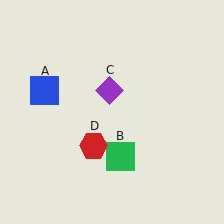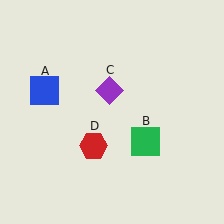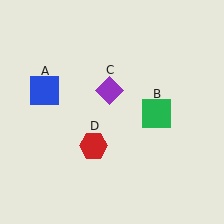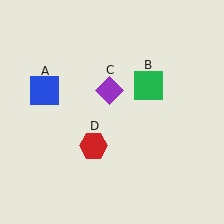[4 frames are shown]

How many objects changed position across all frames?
1 object changed position: green square (object B).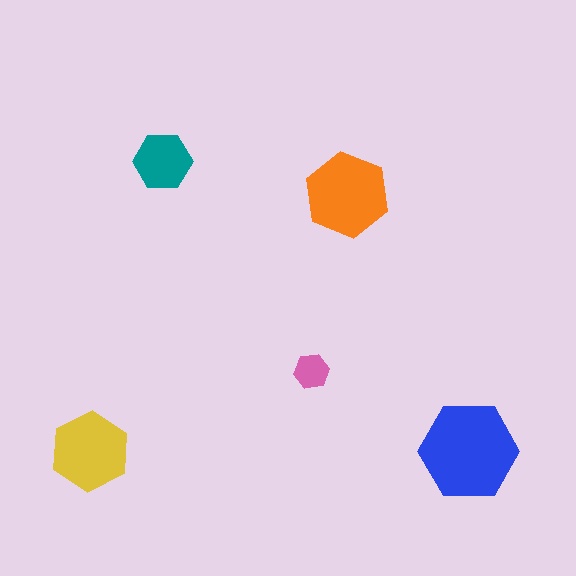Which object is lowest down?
The yellow hexagon is bottommost.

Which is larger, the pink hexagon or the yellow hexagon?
The yellow one.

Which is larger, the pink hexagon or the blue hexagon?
The blue one.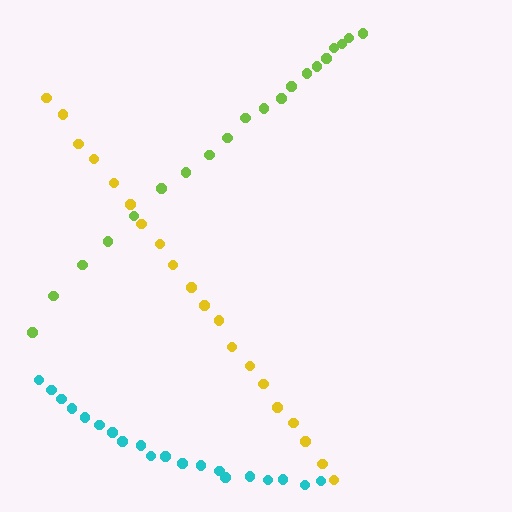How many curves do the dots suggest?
There are 3 distinct paths.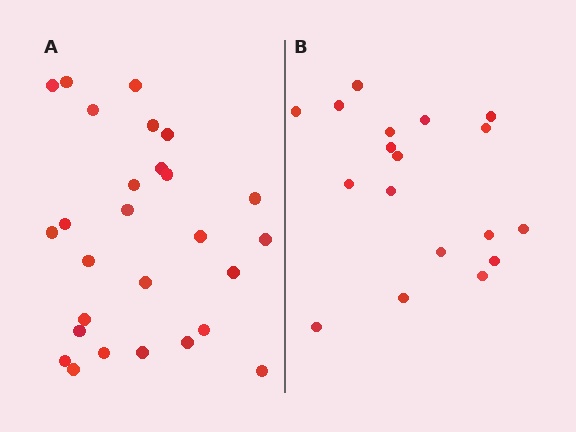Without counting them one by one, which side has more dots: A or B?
Region A (the left region) has more dots.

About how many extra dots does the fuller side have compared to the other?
Region A has roughly 8 or so more dots than region B.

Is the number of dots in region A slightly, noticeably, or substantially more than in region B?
Region A has substantially more. The ratio is roughly 1.5 to 1.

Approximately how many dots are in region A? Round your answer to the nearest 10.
About 30 dots. (The exact count is 27, which rounds to 30.)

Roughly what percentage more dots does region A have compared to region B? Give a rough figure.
About 50% more.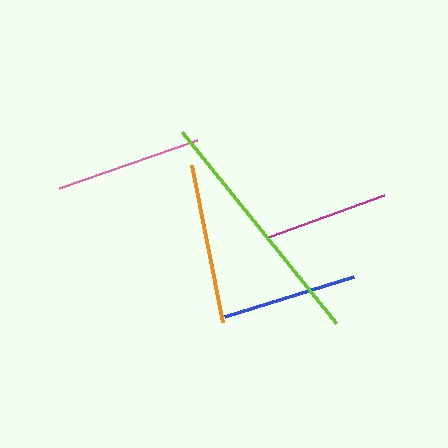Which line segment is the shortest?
The magenta line is the shortest at approximately 123 pixels.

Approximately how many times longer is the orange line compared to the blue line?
The orange line is approximately 1.2 times the length of the blue line.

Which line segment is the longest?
The lime line is the longest at approximately 245 pixels.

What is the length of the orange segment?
The orange segment is approximately 161 pixels long.